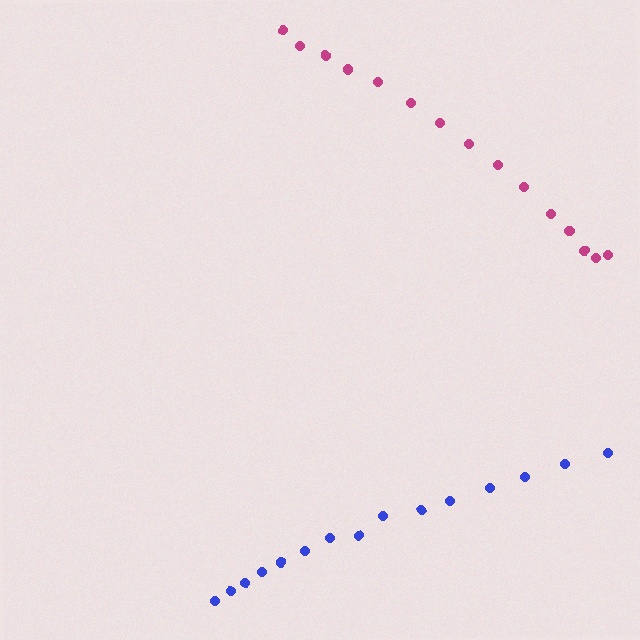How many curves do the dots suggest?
There are 2 distinct paths.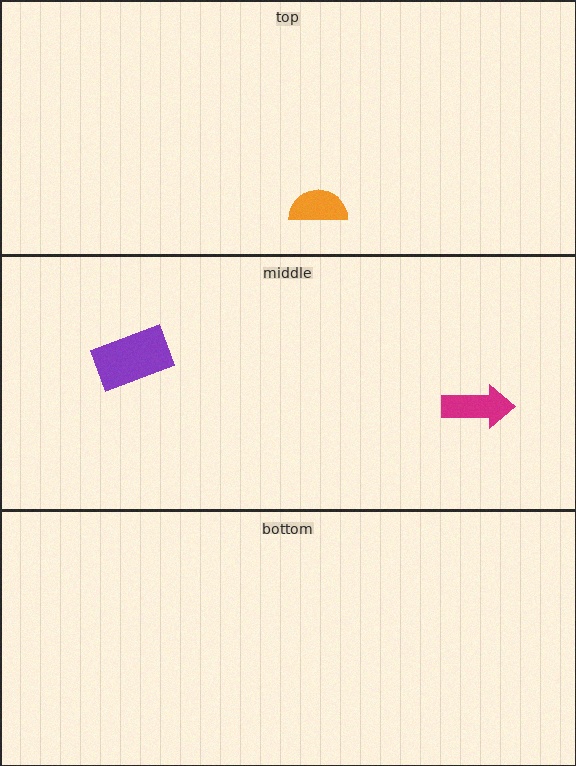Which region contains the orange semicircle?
The top region.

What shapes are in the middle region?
The purple rectangle, the magenta arrow.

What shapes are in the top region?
The orange semicircle.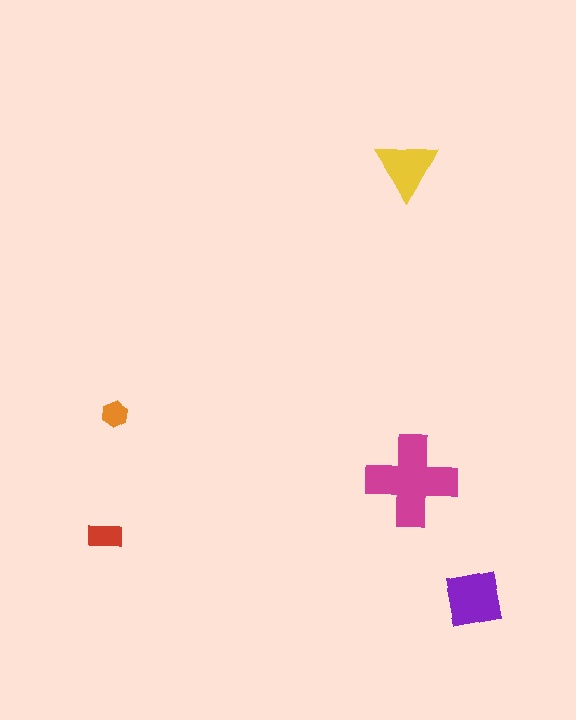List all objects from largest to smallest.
The magenta cross, the purple square, the yellow triangle, the red rectangle, the orange hexagon.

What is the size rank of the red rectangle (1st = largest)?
4th.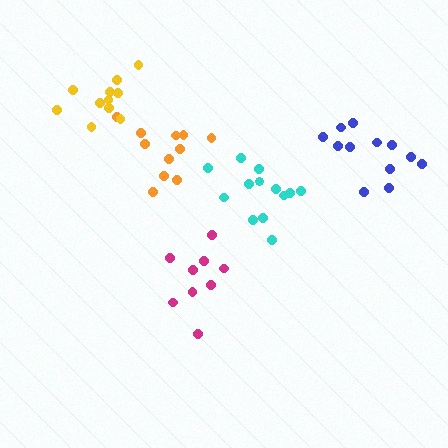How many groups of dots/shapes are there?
There are 5 groups.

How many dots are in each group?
Group 1: 13 dots, Group 2: 12 dots, Group 3: 11 dots, Group 4: 11 dots, Group 5: 9 dots (56 total).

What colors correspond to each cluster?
The clusters are colored: cyan, blue, orange, yellow, magenta.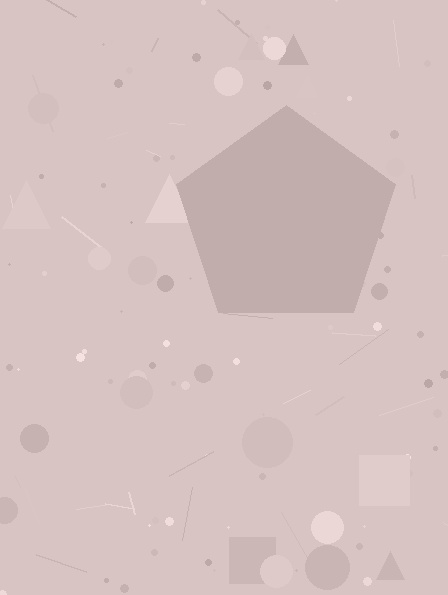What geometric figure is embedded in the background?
A pentagon is embedded in the background.